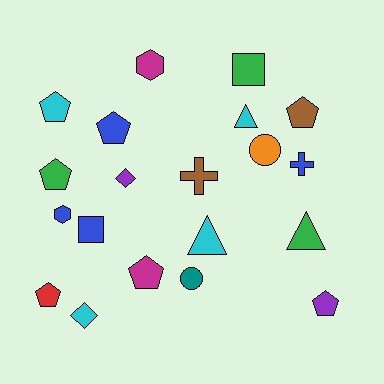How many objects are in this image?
There are 20 objects.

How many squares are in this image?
There are 2 squares.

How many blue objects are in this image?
There are 4 blue objects.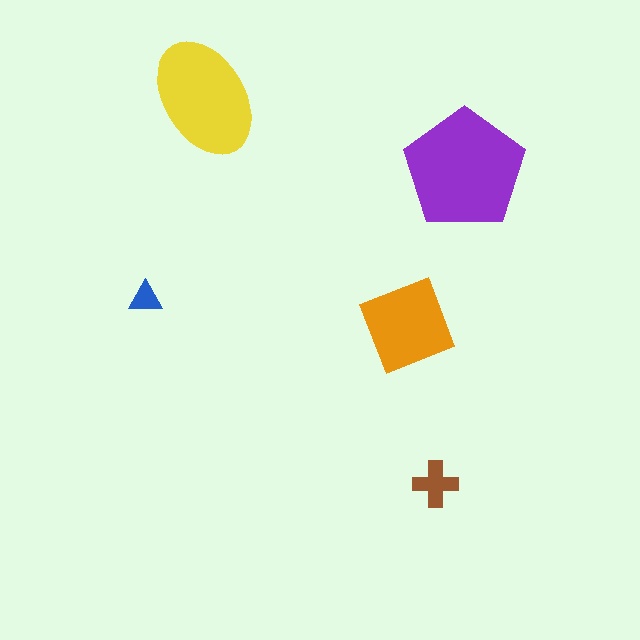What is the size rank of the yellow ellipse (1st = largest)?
2nd.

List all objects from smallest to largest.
The blue triangle, the brown cross, the orange diamond, the yellow ellipse, the purple pentagon.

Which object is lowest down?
The brown cross is bottommost.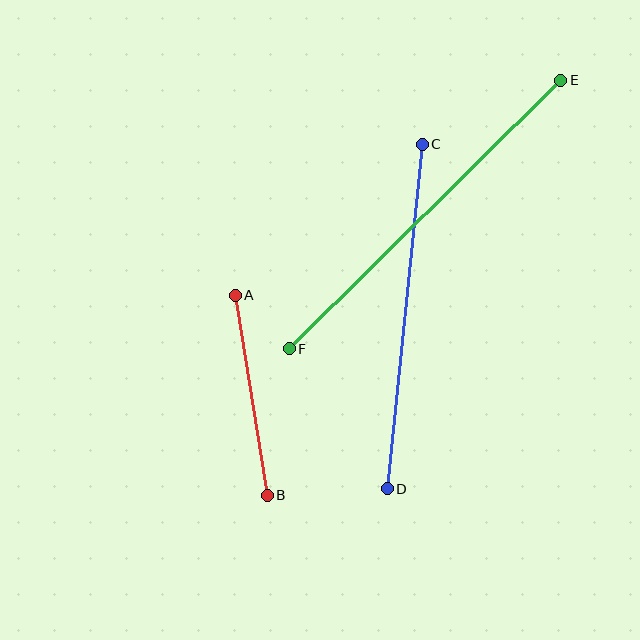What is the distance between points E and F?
The distance is approximately 382 pixels.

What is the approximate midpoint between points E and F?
The midpoint is at approximately (425, 215) pixels.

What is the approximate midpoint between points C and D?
The midpoint is at approximately (405, 316) pixels.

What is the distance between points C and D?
The distance is approximately 347 pixels.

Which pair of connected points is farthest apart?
Points E and F are farthest apart.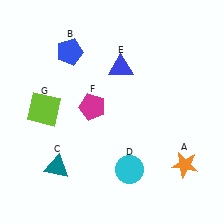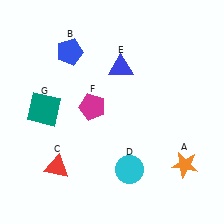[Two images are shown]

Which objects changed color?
C changed from teal to red. G changed from lime to teal.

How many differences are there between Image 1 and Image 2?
There are 2 differences between the two images.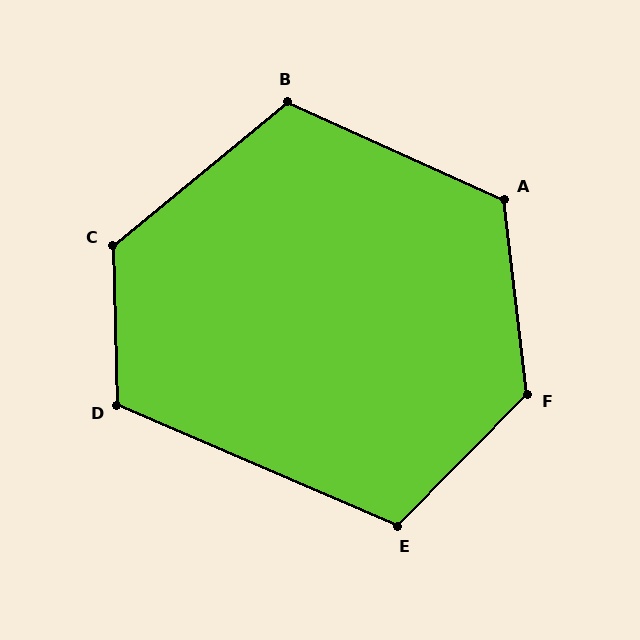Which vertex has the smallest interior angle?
E, at approximately 111 degrees.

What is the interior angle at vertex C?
Approximately 128 degrees (obtuse).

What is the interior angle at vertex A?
Approximately 121 degrees (obtuse).